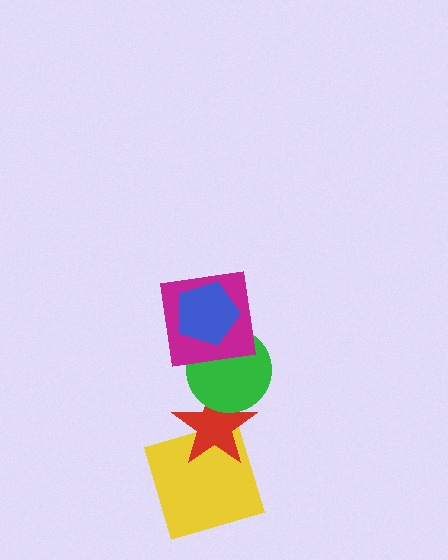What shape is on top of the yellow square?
The red star is on top of the yellow square.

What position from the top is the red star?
The red star is 4th from the top.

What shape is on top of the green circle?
The magenta square is on top of the green circle.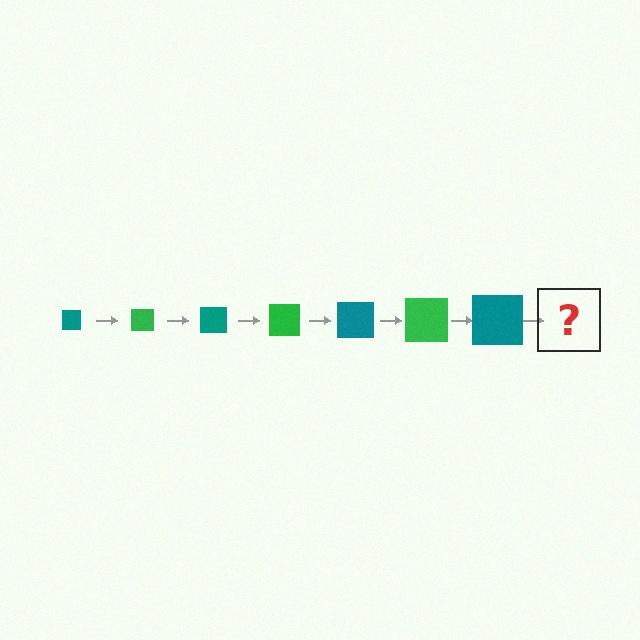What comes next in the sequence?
The next element should be a green square, larger than the previous one.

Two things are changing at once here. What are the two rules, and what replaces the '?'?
The two rules are that the square grows larger each step and the color cycles through teal and green. The '?' should be a green square, larger than the previous one.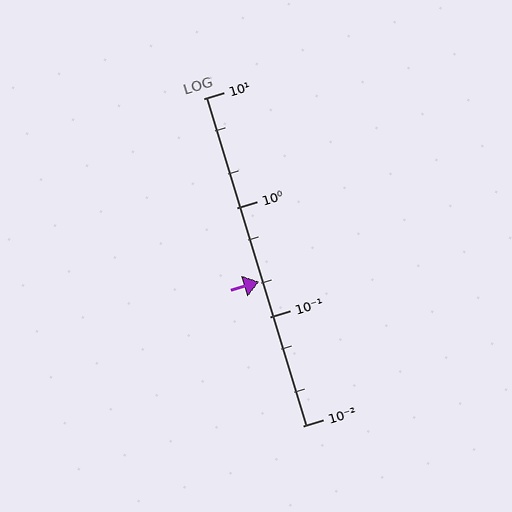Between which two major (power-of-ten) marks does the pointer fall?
The pointer is between 0.1 and 1.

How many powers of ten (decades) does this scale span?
The scale spans 3 decades, from 0.01 to 10.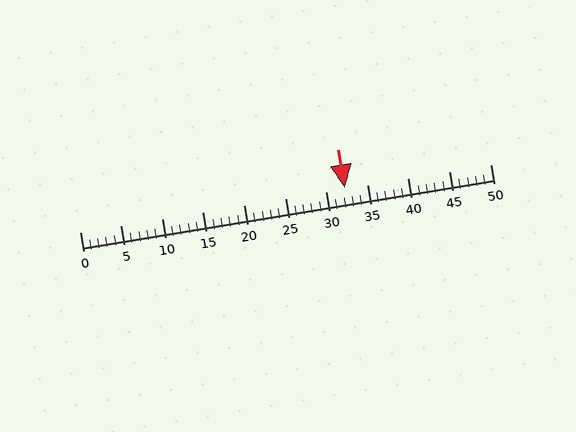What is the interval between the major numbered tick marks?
The major tick marks are spaced 5 units apart.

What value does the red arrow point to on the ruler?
The red arrow points to approximately 32.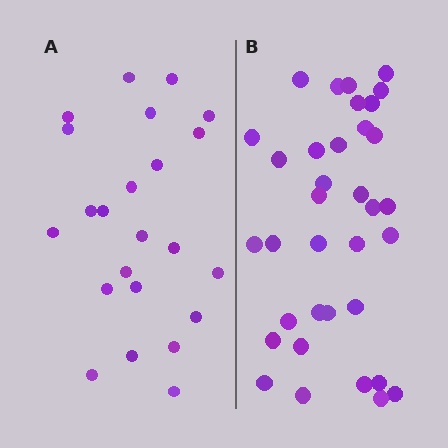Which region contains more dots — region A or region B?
Region B (the right region) has more dots.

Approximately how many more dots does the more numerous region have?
Region B has roughly 12 or so more dots than region A.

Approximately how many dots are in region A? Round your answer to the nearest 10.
About 20 dots. (The exact count is 23, which rounds to 20.)